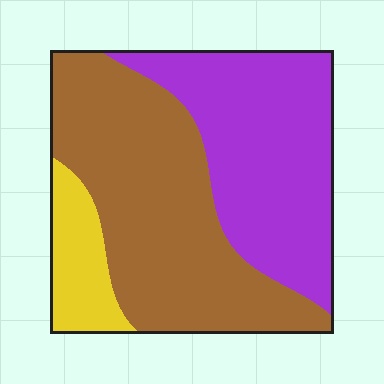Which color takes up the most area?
Brown, at roughly 50%.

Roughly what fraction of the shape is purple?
Purple covers about 40% of the shape.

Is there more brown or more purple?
Brown.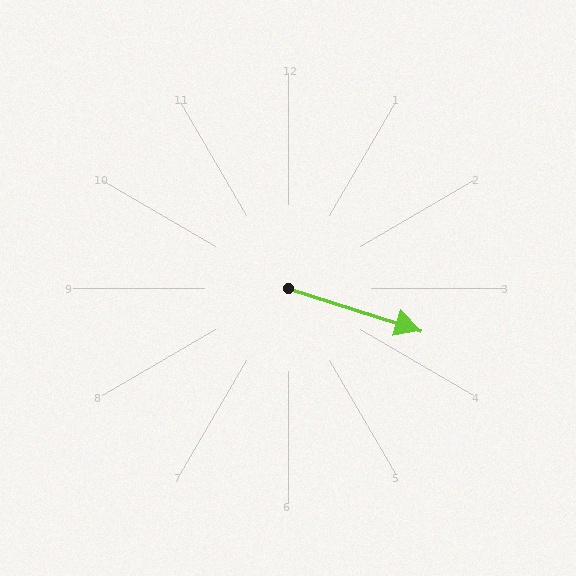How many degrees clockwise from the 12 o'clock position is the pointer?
Approximately 108 degrees.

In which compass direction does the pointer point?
East.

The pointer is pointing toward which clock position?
Roughly 4 o'clock.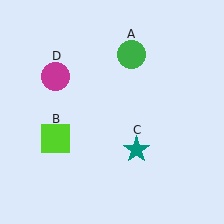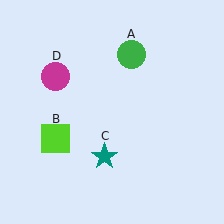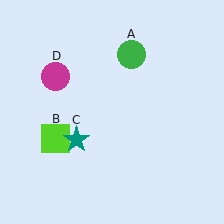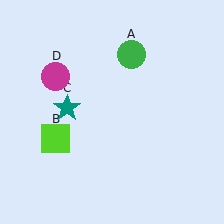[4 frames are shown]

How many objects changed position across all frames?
1 object changed position: teal star (object C).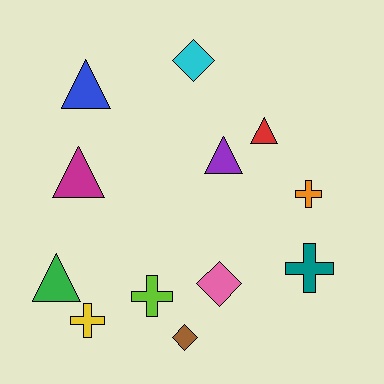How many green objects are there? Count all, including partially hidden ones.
There is 1 green object.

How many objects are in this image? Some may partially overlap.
There are 12 objects.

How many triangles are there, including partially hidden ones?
There are 5 triangles.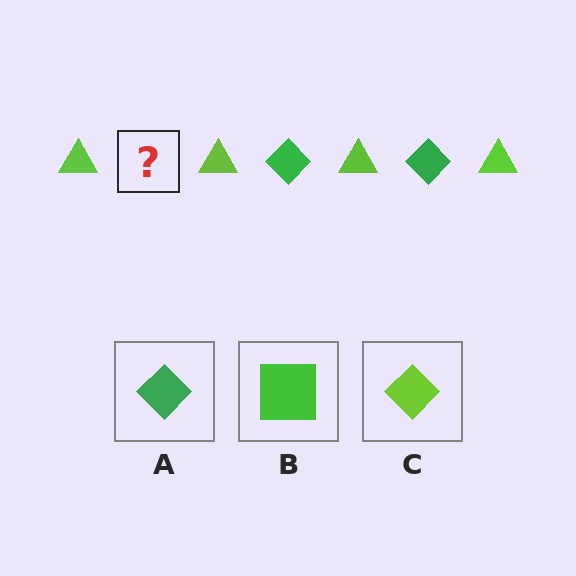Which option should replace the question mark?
Option A.